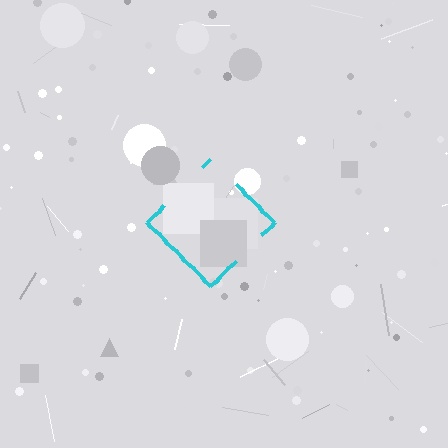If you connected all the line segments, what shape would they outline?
They would outline a diamond.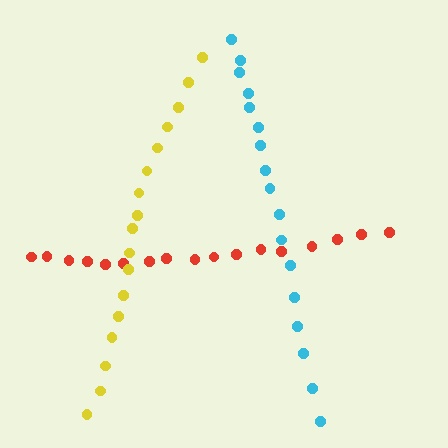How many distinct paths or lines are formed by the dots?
There are 3 distinct paths.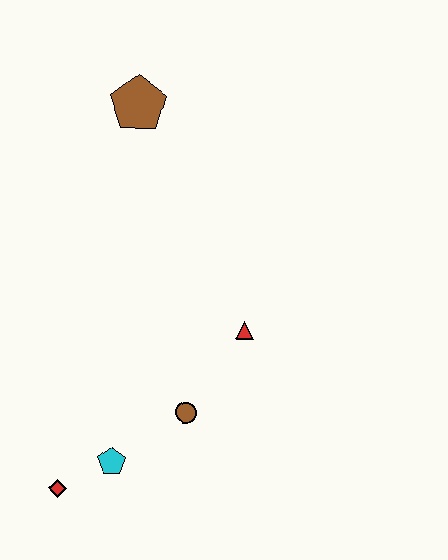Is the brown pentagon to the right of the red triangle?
No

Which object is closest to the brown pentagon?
The red triangle is closest to the brown pentagon.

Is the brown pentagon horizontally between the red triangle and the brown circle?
No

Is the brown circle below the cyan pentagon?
No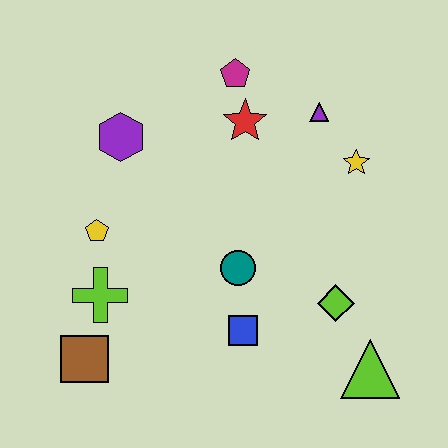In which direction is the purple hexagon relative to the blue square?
The purple hexagon is above the blue square.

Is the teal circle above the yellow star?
No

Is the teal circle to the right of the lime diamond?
No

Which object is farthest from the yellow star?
The brown square is farthest from the yellow star.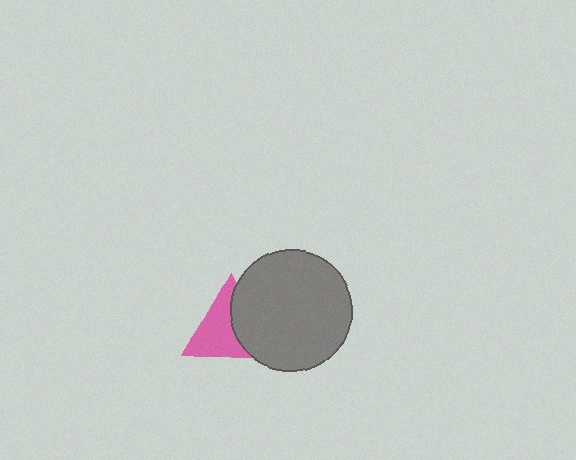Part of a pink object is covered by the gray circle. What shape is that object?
It is a triangle.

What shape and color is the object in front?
The object in front is a gray circle.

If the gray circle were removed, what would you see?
You would see the complete pink triangle.